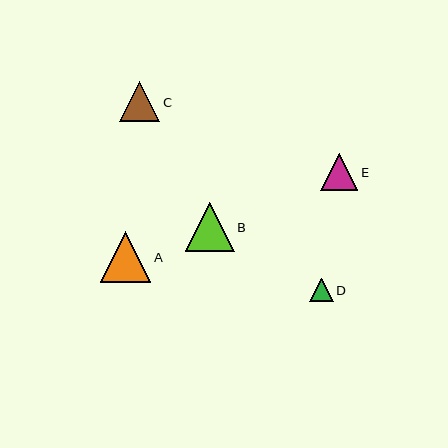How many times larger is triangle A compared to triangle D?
Triangle A is approximately 2.1 times the size of triangle D.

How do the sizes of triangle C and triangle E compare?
Triangle C and triangle E are approximately the same size.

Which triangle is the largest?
Triangle A is the largest with a size of approximately 50 pixels.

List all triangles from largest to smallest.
From largest to smallest: A, B, C, E, D.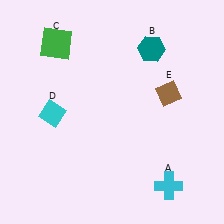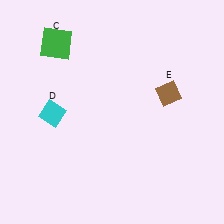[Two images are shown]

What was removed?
The teal hexagon (B), the cyan cross (A) were removed in Image 2.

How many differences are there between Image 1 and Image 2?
There are 2 differences between the two images.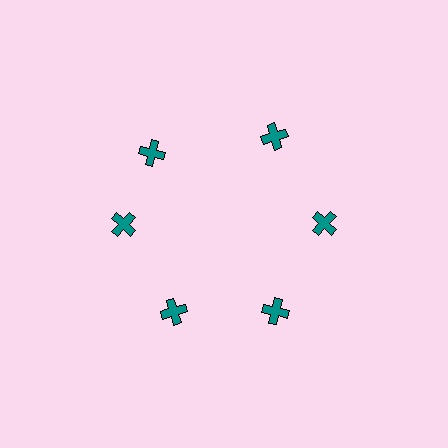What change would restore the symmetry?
The symmetry would be restored by rotating it back into even spacing with its neighbors so that all 6 crosses sit at equal angles and equal distance from the center.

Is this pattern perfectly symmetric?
No. The 6 teal crosses are arranged in a ring, but one element near the 11 o'clock position is rotated out of alignment along the ring, breaking the 6-fold rotational symmetry.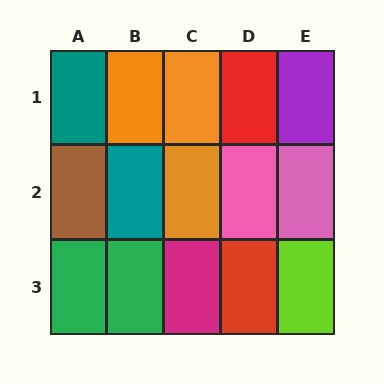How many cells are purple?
1 cell is purple.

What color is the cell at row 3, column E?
Lime.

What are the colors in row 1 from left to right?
Teal, orange, orange, red, purple.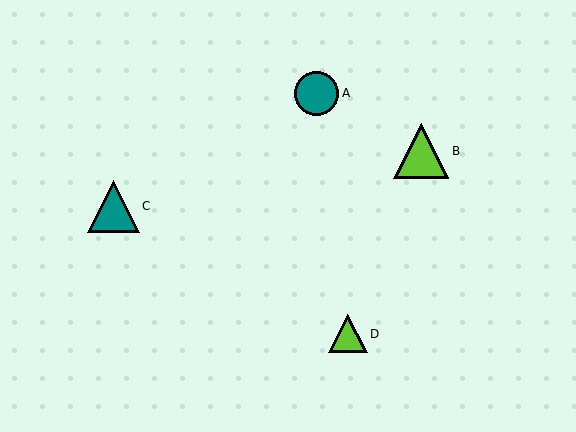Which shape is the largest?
The lime triangle (labeled B) is the largest.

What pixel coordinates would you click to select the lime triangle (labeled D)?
Click at (348, 334) to select the lime triangle D.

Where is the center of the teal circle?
The center of the teal circle is at (317, 94).